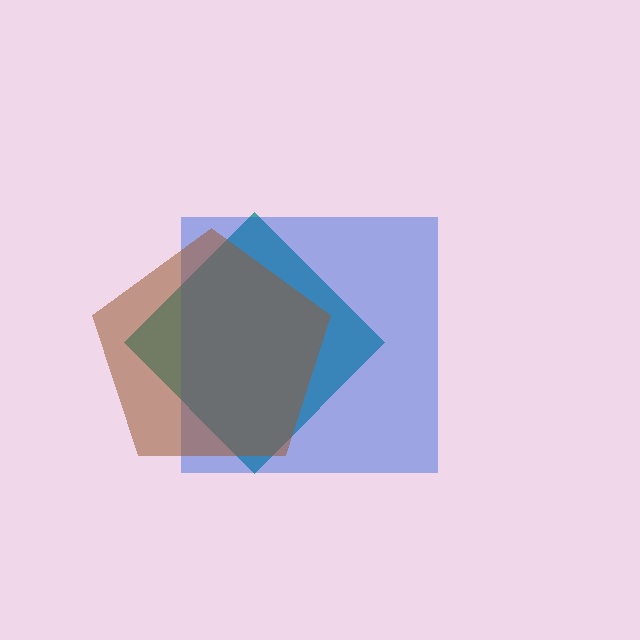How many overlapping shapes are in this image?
There are 3 overlapping shapes in the image.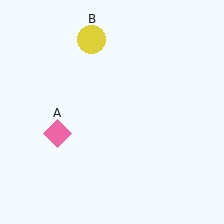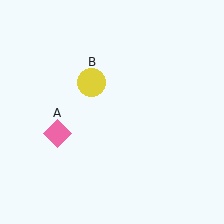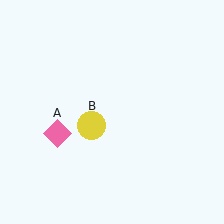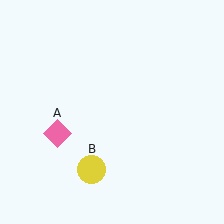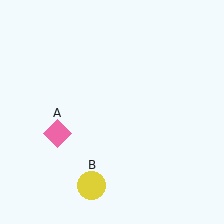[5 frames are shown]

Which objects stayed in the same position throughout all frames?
Pink diamond (object A) remained stationary.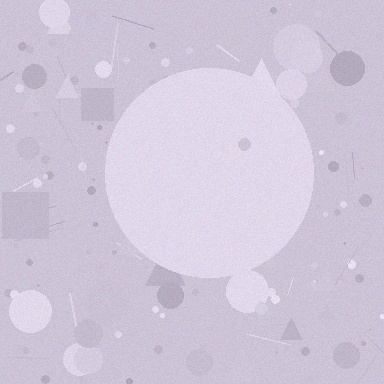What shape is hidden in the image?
A circle is hidden in the image.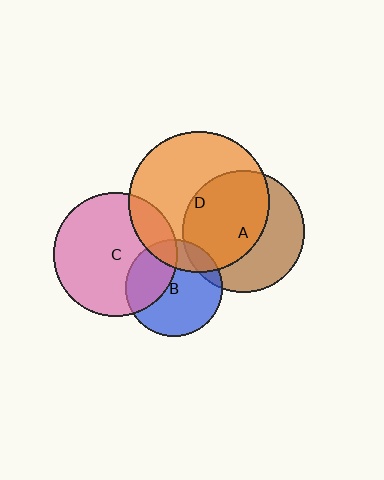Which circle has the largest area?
Circle D (orange).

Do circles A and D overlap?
Yes.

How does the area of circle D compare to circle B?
Approximately 2.1 times.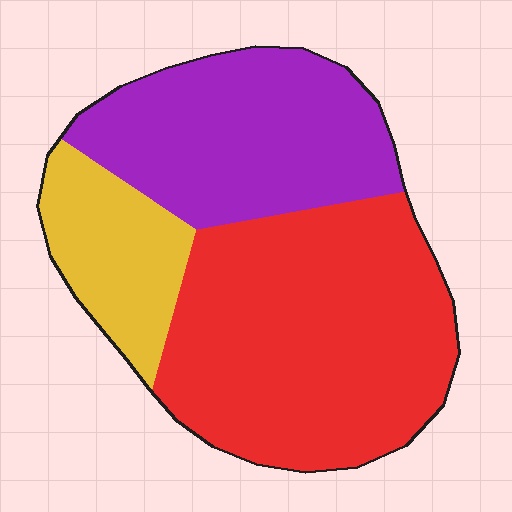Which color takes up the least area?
Yellow, at roughly 15%.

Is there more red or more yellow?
Red.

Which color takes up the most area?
Red, at roughly 50%.